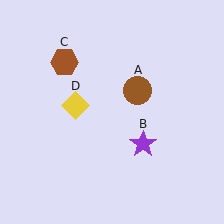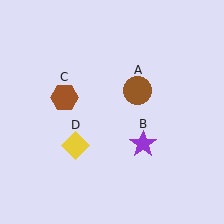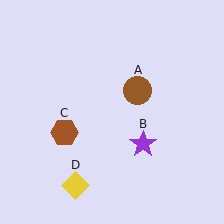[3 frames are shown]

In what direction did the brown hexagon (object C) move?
The brown hexagon (object C) moved down.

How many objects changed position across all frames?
2 objects changed position: brown hexagon (object C), yellow diamond (object D).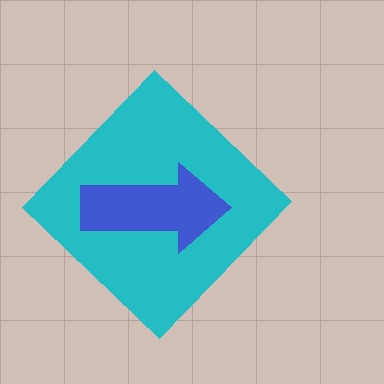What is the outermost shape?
The cyan diamond.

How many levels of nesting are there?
2.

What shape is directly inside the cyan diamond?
The blue arrow.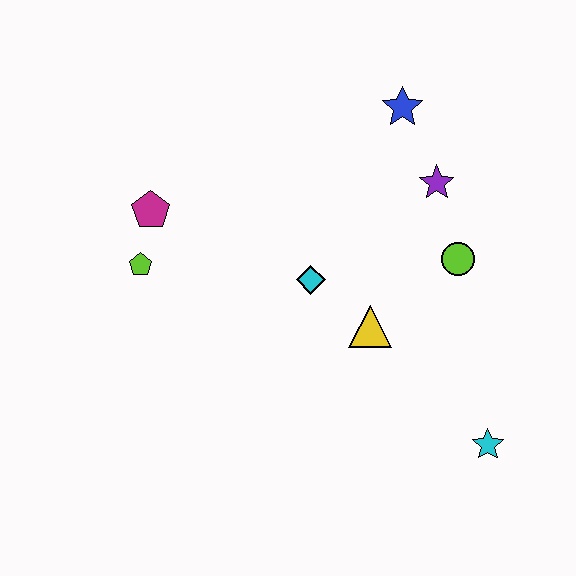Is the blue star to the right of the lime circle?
No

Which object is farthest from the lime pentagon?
The cyan star is farthest from the lime pentagon.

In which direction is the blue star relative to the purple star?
The blue star is above the purple star.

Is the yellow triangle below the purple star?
Yes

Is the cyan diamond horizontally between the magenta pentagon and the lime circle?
Yes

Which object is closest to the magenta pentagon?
The lime pentagon is closest to the magenta pentagon.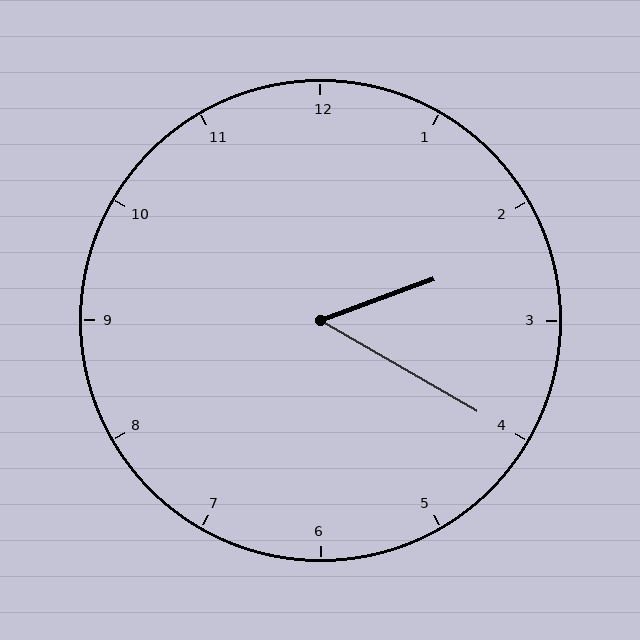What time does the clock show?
2:20.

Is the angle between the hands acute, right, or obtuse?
It is acute.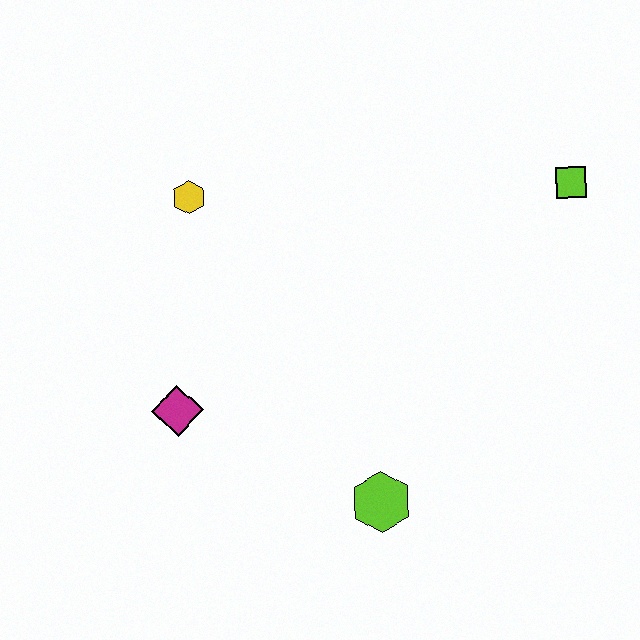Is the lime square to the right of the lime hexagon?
Yes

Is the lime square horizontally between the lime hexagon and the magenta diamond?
No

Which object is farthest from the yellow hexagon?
The lime square is farthest from the yellow hexagon.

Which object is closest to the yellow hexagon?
The magenta diamond is closest to the yellow hexagon.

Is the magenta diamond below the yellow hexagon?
Yes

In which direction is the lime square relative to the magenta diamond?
The lime square is to the right of the magenta diamond.